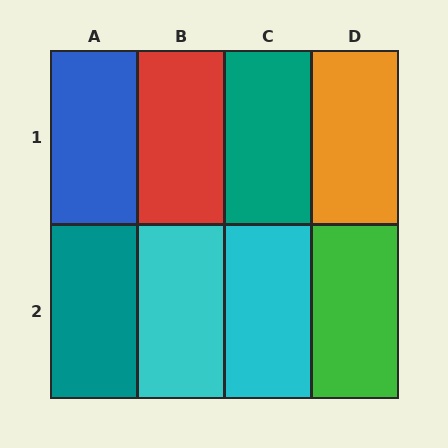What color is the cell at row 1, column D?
Orange.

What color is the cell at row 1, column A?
Blue.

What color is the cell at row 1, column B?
Red.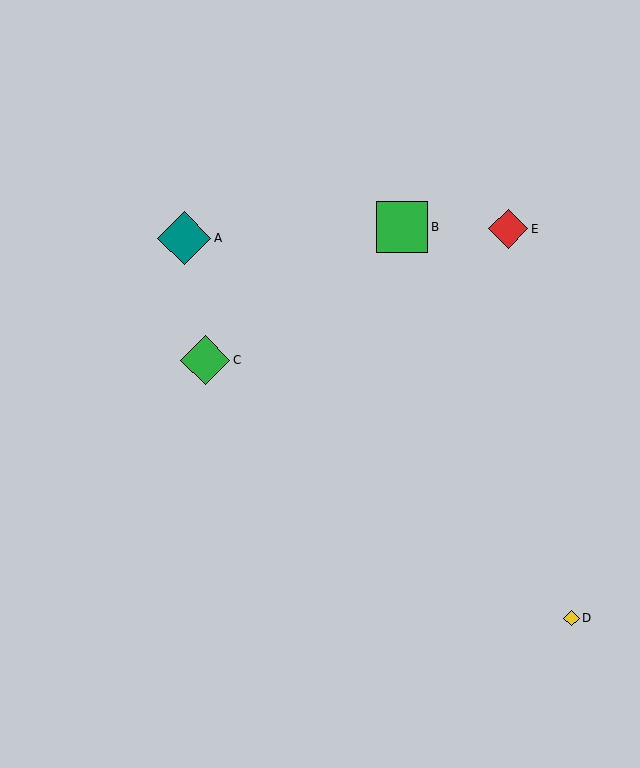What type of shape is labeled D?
Shape D is a yellow diamond.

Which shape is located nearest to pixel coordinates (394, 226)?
The green square (labeled B) at (402, 227) is nearest to that location.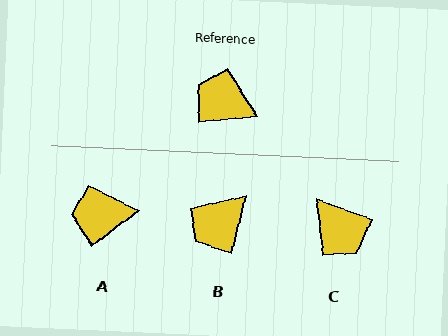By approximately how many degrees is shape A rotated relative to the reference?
Approximately 32 degrees counter-clockwise.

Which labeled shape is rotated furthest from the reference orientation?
C, about 156 degrees away.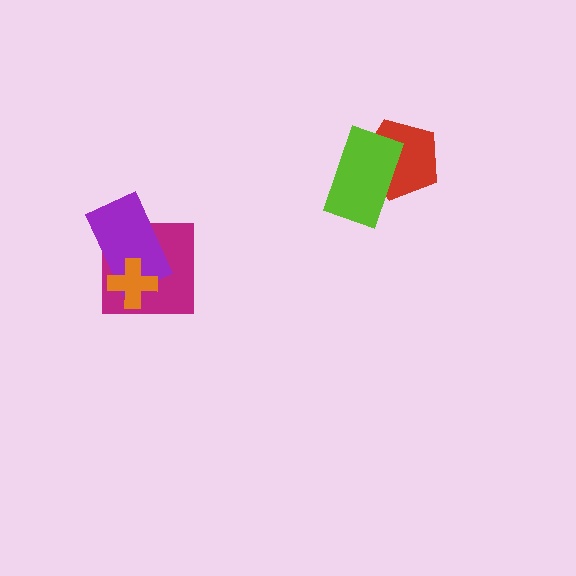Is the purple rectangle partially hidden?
Yes, it is partially covered by another shape.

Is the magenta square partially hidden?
Yes, it is partially covered by another shape.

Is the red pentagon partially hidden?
Yes, it is partially covered by another shape.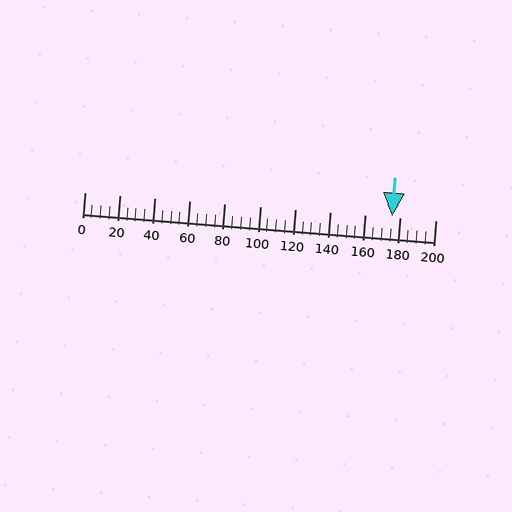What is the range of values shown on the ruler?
The ruler shows values from 0 to 200.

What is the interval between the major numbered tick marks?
The major tick marks are spaced 20 units apart.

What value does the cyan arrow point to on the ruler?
The cyan arrow points to approximately 176.